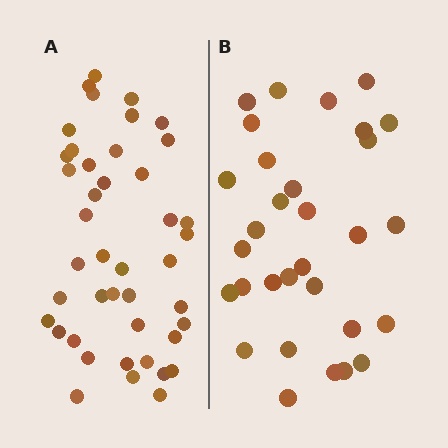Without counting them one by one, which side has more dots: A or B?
Region A (the left region) has more dots.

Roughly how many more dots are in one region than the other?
Region A has roughly 12 or so more dots than region B.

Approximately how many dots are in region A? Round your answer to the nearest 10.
About 40 dots. (The exact count is 43, which rounds to 40.)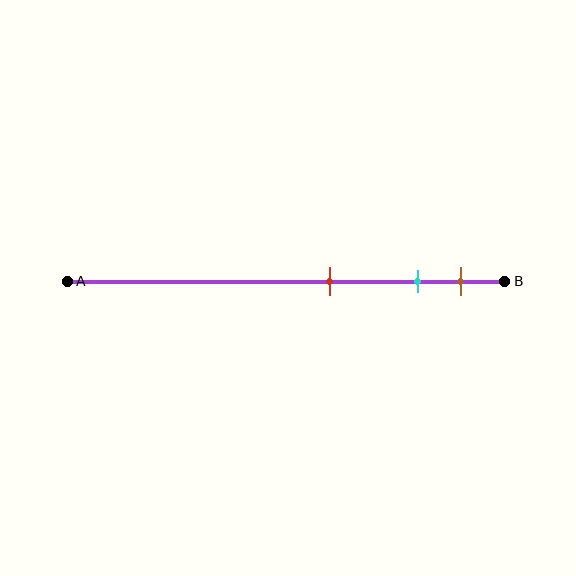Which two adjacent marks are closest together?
The cyan and brown marks are the closest adjacent pair.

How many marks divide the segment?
There are 3 marks dividing the segment.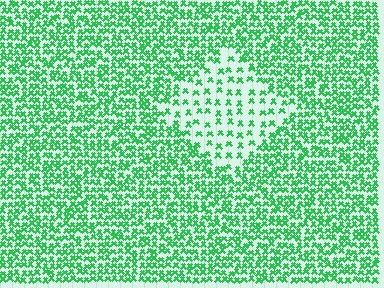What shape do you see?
I see a diamond.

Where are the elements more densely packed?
The elements are more densely packed outside the diamond boundary.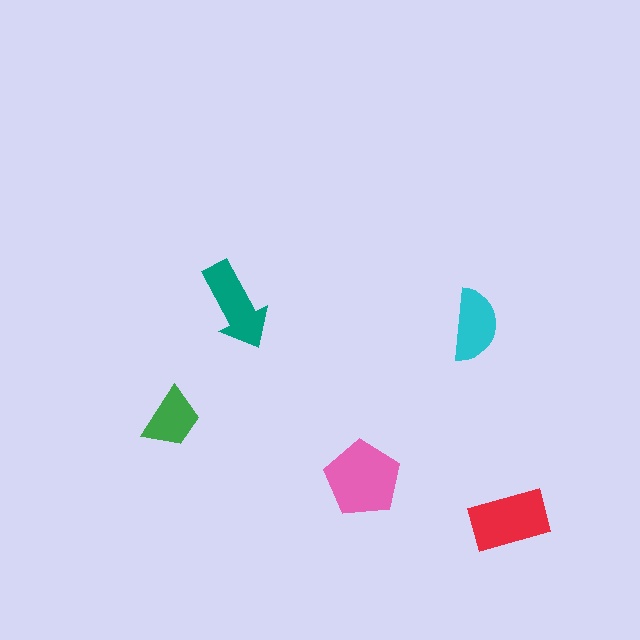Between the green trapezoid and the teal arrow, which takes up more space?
The teal arrow.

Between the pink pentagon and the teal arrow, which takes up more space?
The pink pentagon.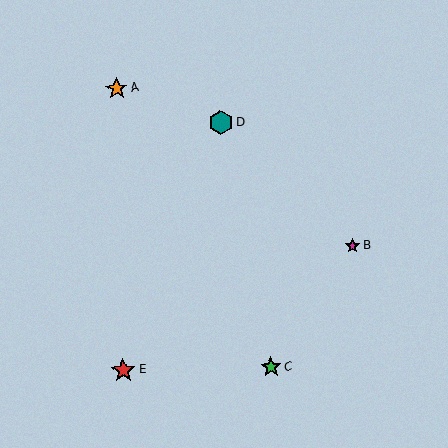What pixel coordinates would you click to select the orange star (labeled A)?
Click at (117, 89) to select the orange star A.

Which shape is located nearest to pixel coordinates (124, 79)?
The orange star (labeled A) at (117, 89) is nearest to that location.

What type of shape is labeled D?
Shape D is a teal hexagon.